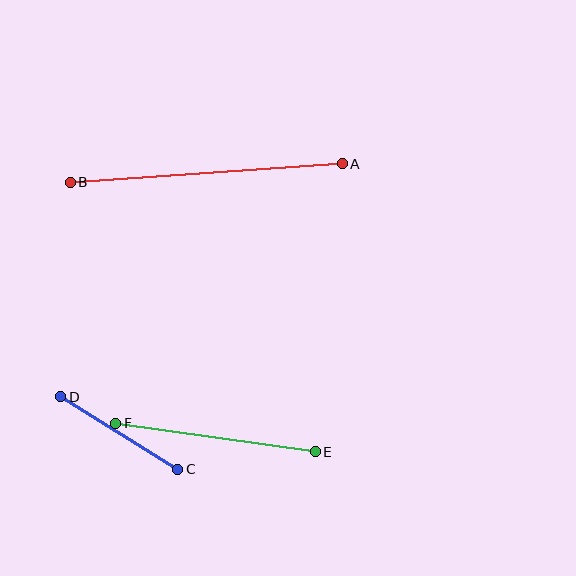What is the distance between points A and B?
The distance is approximately 273 pixels.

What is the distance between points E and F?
The distance is approximately 201 pixels.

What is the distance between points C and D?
The distance is approximately 137 pixels.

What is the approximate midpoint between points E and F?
The midpoint is at approximately (216, 438) pixels.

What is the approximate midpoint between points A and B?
The midpoint is at approximately (206, 173) pixels.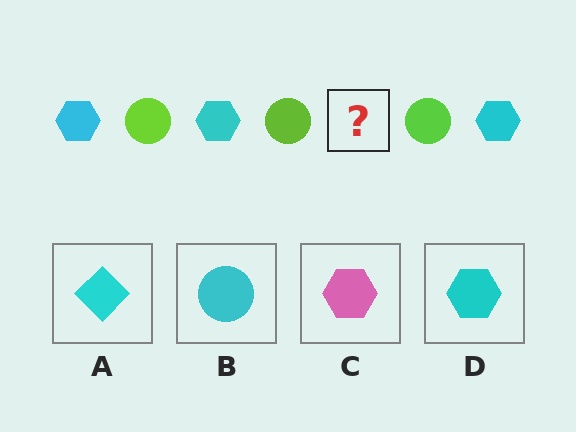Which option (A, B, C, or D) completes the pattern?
D.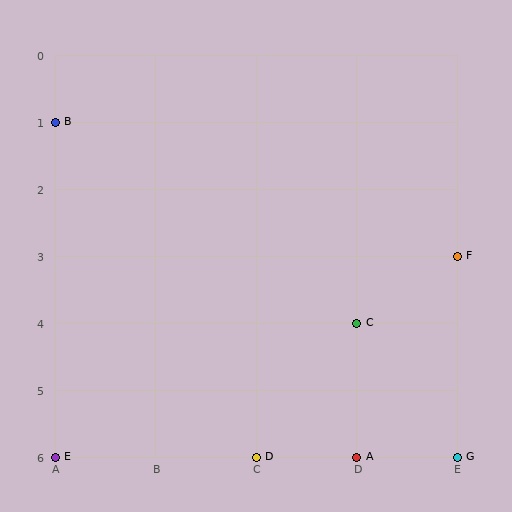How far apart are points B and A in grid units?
Points B and A are 3 columns and 5 rows apart (about 5.8 grid units diagonally).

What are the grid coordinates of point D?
Point D is at grid coordinates (C, 6).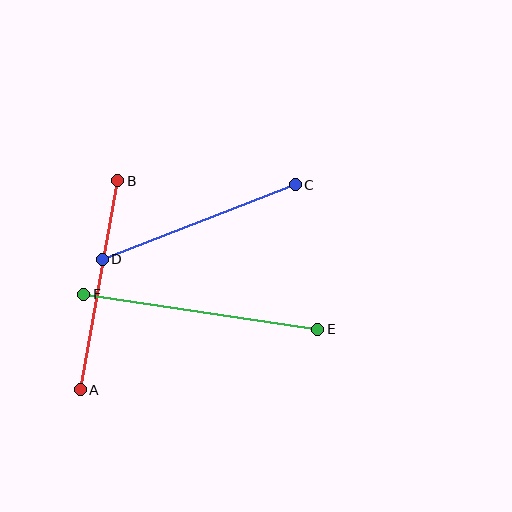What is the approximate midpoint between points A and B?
The midpoint is at approximately (99, 285) pixels.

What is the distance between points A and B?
The distance is approximately 212 pixels.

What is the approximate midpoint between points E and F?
The midpoint is at approximately (201, 312) pixels.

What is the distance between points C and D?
The distance is approximately 207 pixels.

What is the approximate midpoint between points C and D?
The midpoint is at approximately (199, 222) pixels.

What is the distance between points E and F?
The distance is approximately 236 pixels.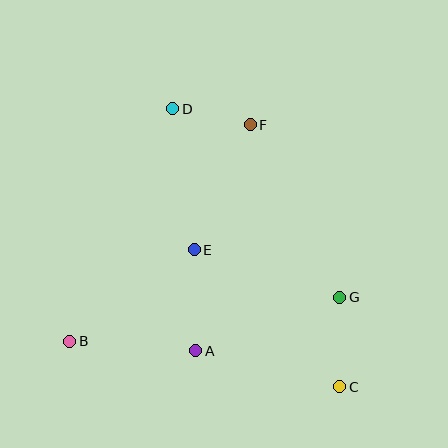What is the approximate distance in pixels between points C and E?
The distance between C and E is approximately 200 pixels.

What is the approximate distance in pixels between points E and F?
The distance between E and F is approximately 137 pixels.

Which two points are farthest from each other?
Points C and D are farthest from each other.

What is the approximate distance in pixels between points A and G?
The distance between A and G is approximately 154 pixels.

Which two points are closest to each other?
Points D and F are closest to each other.